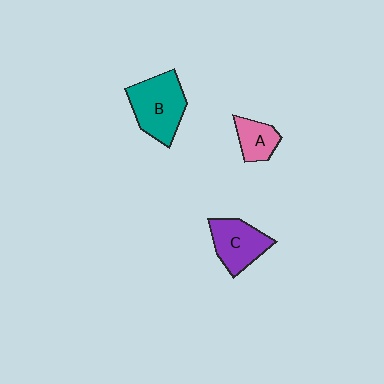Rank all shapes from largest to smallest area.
From largest to smallest: B (teal), C (purple), A (pink).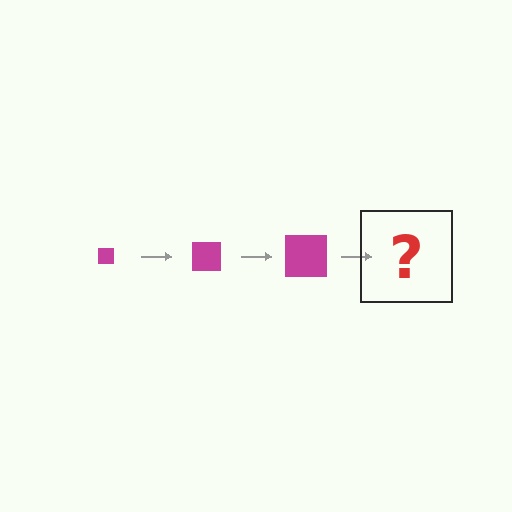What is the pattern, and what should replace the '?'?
The pattern is that the square gets progressively larger each step. The '?' should be a magenta square, larger than the previous one.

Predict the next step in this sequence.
The next step is a magenta square, larger than the previous one.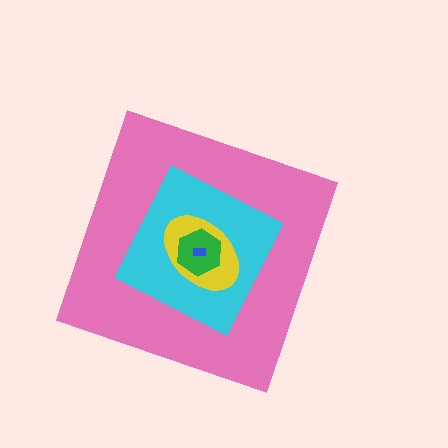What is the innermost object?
The blue rectangle.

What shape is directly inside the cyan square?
The yellow ellipse.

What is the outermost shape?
The pink diamond.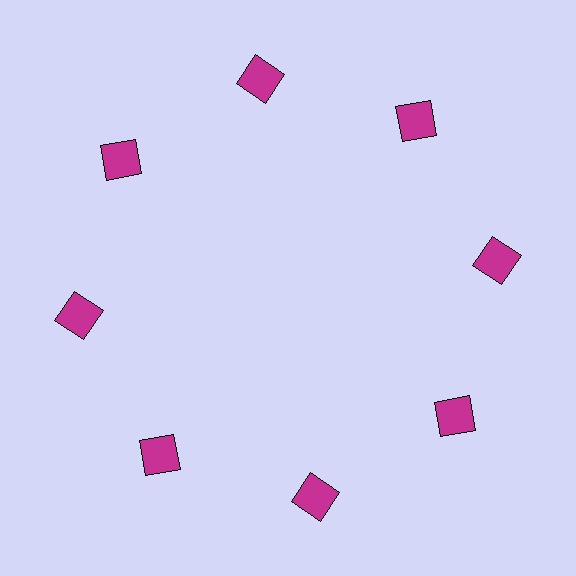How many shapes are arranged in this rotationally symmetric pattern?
There are 8 shapes, arranged in 8 groups of 1.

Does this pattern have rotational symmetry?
Yes, this pattern has 8-fold rotational symmetry. It looks the same after rotating 45 degrees around the center.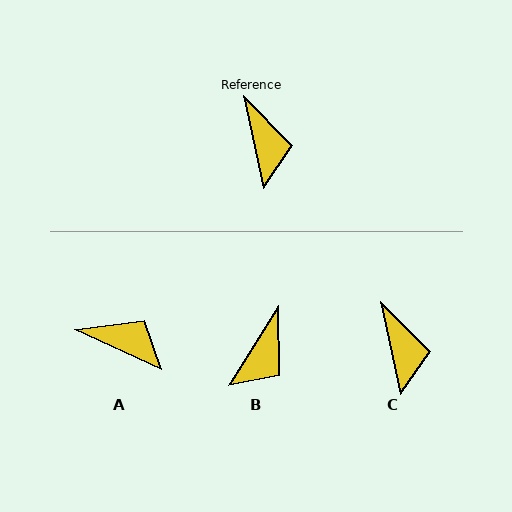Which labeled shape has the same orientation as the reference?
C.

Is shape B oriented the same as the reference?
No, it is off by about 44 degrees.